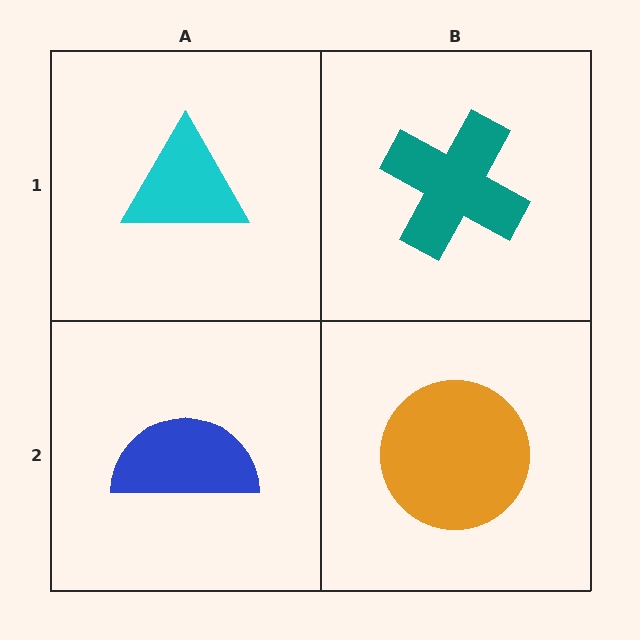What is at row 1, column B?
A teal cross.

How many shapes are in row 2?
2 shapes.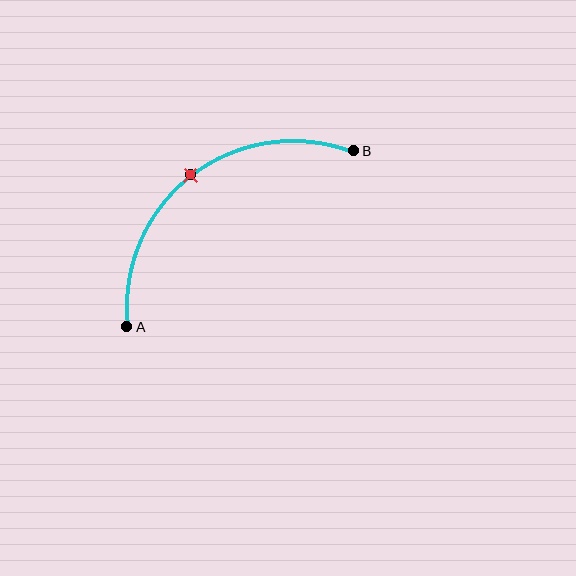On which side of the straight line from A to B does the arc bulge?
The arc bulges above and to the left of the straight line connecting A and B.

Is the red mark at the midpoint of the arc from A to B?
Yes. The red mark lies on the arc at equal arc-length from both A and B — it is the arc midpoint.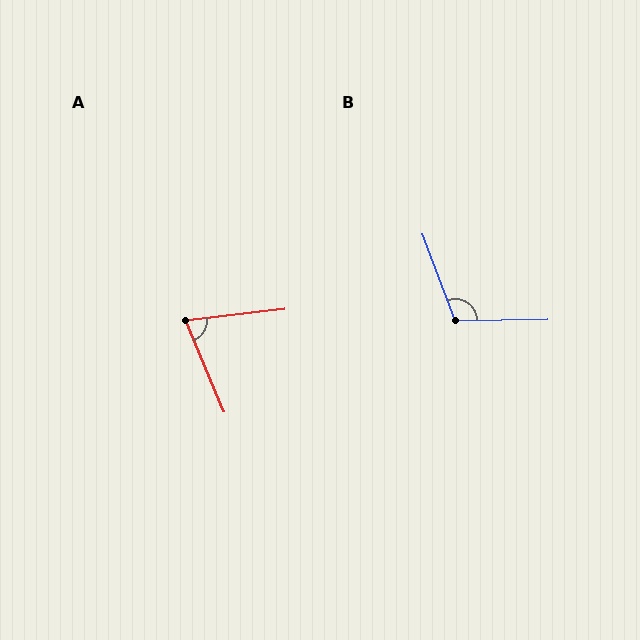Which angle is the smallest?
A, at approximately 74 degrees.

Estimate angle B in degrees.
Approximately 110 degrees.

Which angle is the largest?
B, at approximately 110 degrees.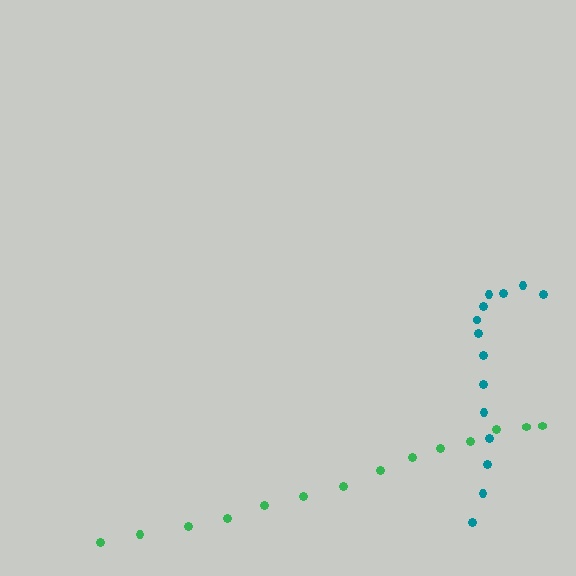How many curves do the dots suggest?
There are 2 distinct paths.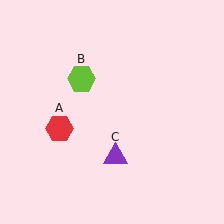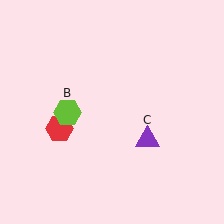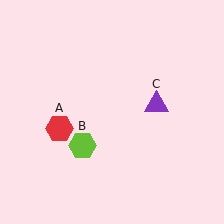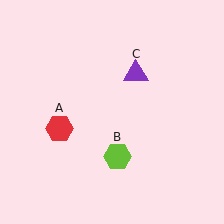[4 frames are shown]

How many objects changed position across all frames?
2 objects changed position: lime hexagon (object B), purple triangle (object C).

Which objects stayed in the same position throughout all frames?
Red hexagon (object A) remained stationary.